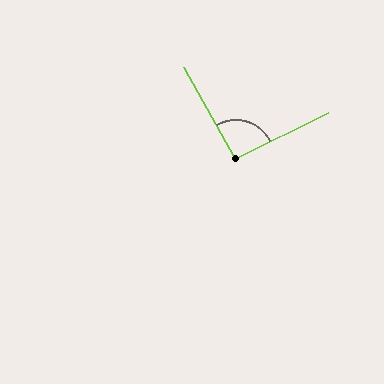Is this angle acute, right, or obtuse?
It is approximately a right angle.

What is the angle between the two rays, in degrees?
Approximately 93 degrees.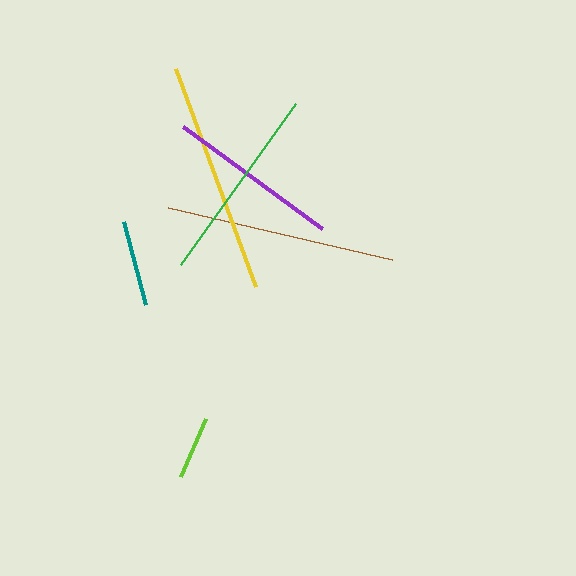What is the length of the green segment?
The green segment is approximately 198 pixels long.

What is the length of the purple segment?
The purple segment is approximately 172 pixels long.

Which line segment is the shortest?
The lime line is the shortest at approximately 63 pixels.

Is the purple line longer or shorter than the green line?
The green line is longer than the purple line.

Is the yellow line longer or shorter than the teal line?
The yellow line is longer than the teal line.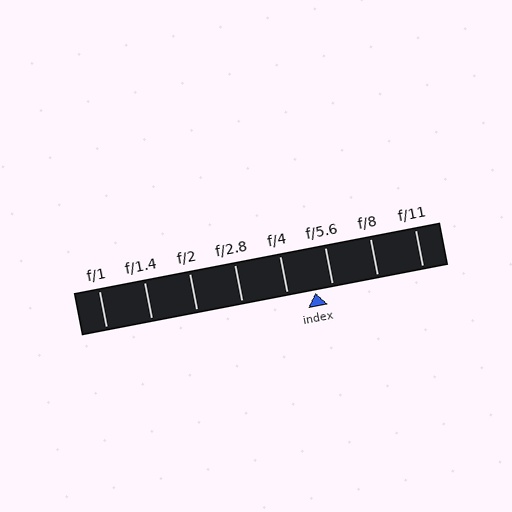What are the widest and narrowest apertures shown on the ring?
The widest aperture shown is f/1 and the narrowest is f/11.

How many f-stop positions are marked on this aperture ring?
There are 8 f-stop positions marked.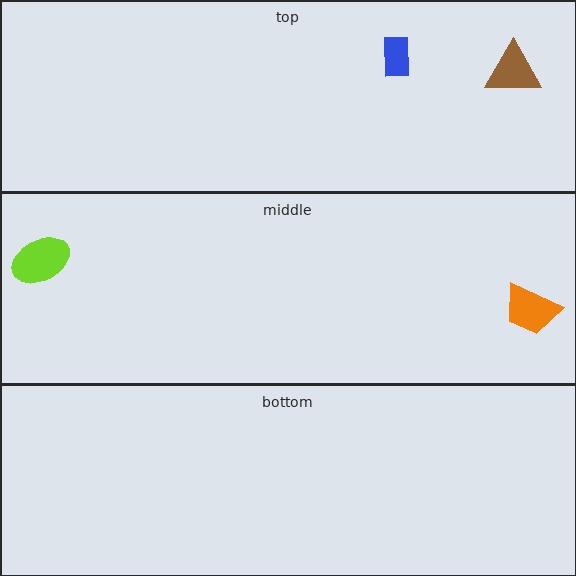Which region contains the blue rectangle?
The top region.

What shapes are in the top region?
The blue rectangle, the brown triangle.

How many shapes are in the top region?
2.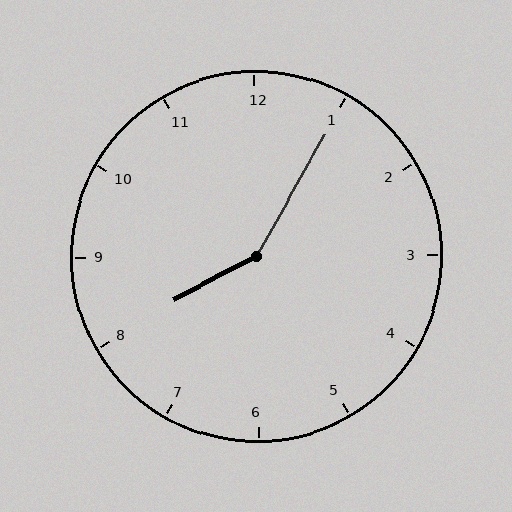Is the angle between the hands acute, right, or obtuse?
It is obtuse.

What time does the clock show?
8:05.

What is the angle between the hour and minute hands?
Approximately 148 degrees.